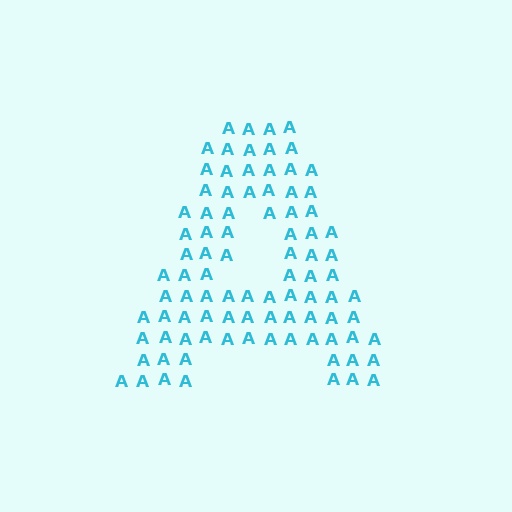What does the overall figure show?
The overall figure shows the letter A.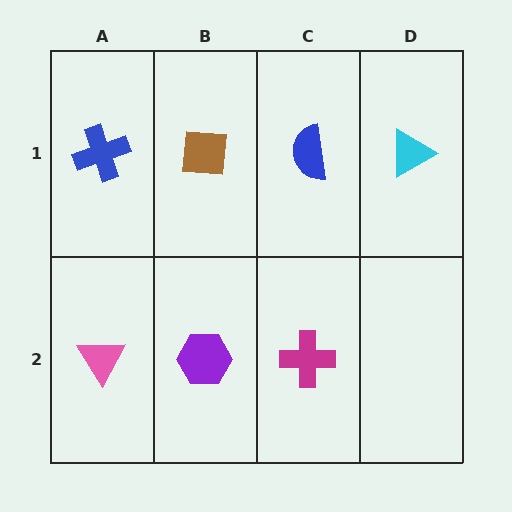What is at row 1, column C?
A blue semicircle.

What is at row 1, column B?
A brown square.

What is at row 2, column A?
A pink triangle.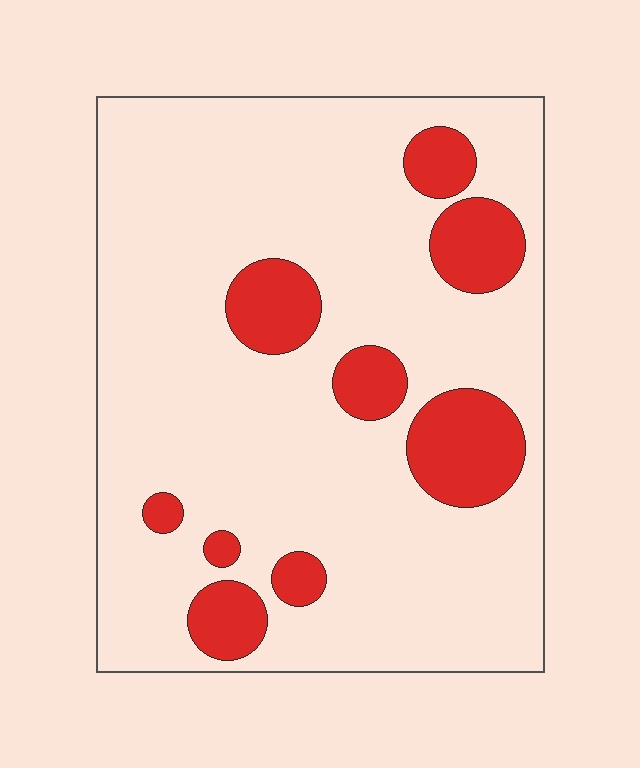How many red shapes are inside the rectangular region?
9.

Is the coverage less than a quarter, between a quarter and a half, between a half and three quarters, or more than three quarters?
Less than a quarter.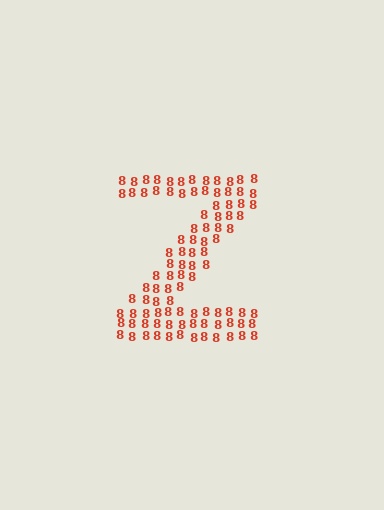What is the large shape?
The large shape is the letter Z.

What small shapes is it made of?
It is made of small digit 8's.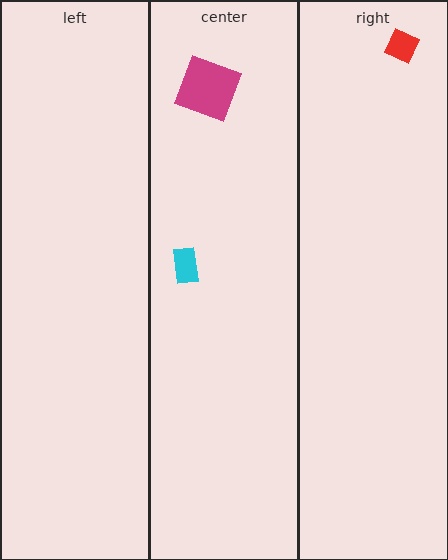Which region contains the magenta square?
The center region.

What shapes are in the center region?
The magenta square, the cyan rectangle.